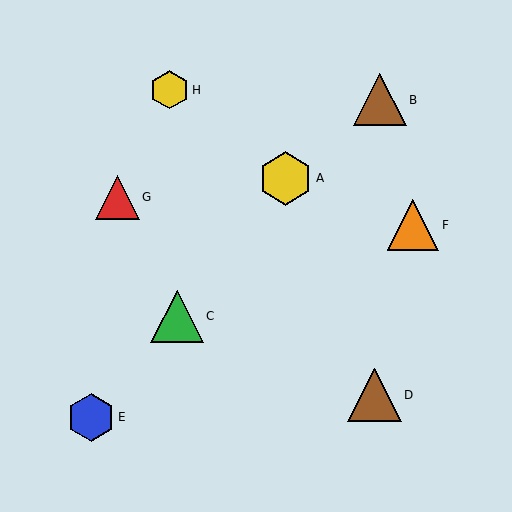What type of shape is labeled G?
Shape G is a red triangle.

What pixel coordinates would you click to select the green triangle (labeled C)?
Click at (177, 316) to select the green triangle C.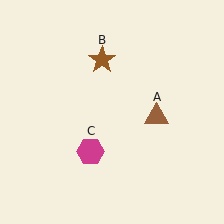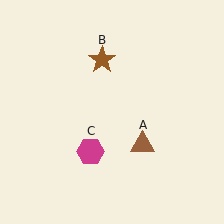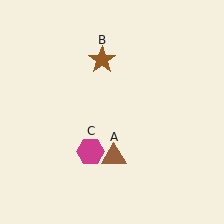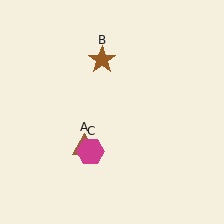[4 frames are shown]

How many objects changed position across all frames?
1 object changed position: brown triangle (object A).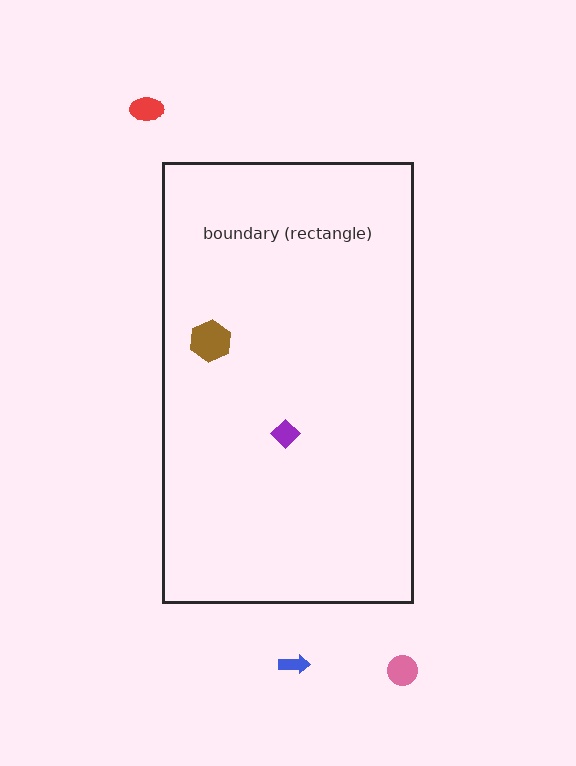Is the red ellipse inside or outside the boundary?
Outside.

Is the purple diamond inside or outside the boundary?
Inside.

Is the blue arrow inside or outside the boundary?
Outside.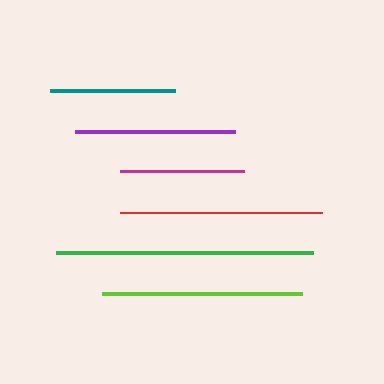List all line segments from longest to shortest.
From longest to shortest: green, red, lime, purple, teal, magenta.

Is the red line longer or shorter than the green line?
The green line is longer than the red line.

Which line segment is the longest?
The green line is the longest at approximately 257 pixels.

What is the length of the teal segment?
The teal segment is approximately 125 pixels long.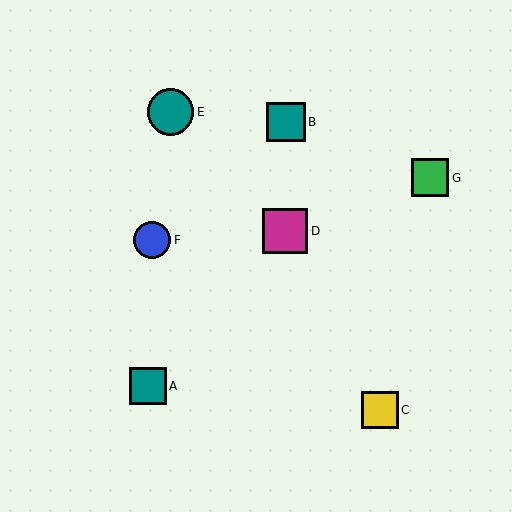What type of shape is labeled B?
Shape B is a teal square.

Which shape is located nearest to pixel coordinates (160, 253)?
The blue circle (labeled F) at (152, 240) is nearest to that location.